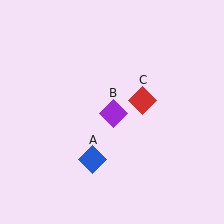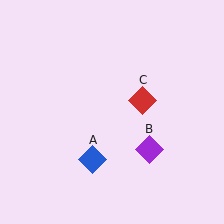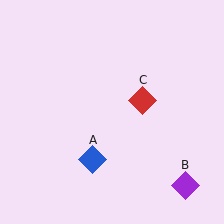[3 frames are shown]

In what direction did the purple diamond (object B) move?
The purple diamond (object B) moved down and to the right.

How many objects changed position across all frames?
1 object changed position: purple diamond (object B).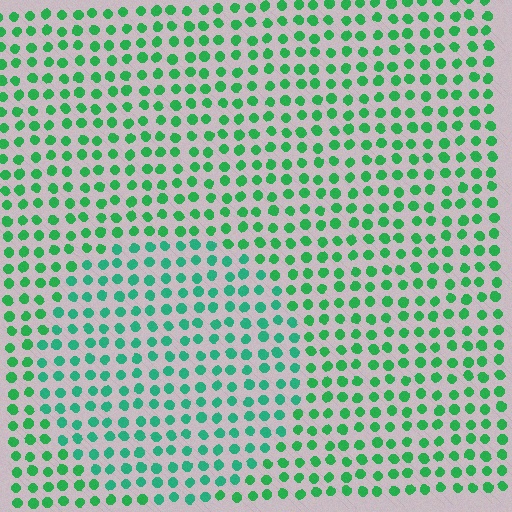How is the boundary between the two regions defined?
The boundary is defined purely by a slight shift in hue (about 22 degrees). Spacing, size, and orientation are identical on both sides.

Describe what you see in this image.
The image is filled with small green elements in a uniform arrangement. A circle-shaped region is visible where the elements are tinted to a slightly different hue, forming a subtle color boundary.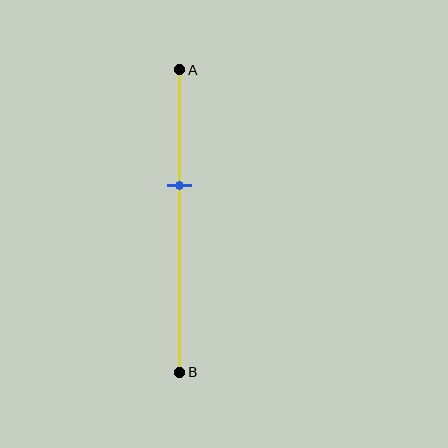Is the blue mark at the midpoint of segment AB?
No, the mark is at about 40% from A, not at the 50% midpoint.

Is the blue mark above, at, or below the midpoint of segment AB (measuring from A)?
The blue mark is above the midpoint of segment AB.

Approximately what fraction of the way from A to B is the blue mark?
The blue mark is approximately 40% of the way from A to B.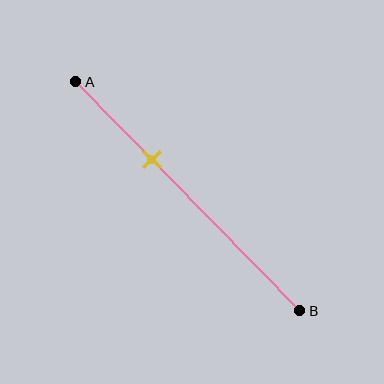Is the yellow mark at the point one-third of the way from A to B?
Yes, the mark is approximately at the one-third point.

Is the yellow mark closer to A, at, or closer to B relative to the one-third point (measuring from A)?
The yellow mark is approximately at the one-third point of segment AB.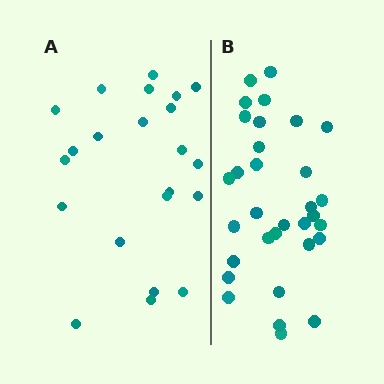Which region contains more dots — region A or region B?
Region B (the right region) has more dots.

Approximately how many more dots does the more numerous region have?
Region B has roughly 10 or so more dots than region A.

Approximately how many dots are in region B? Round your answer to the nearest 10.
About 30 dots. (The exact count is 32, which rounds to 30.)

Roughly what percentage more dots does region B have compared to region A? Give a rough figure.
About 45% more.